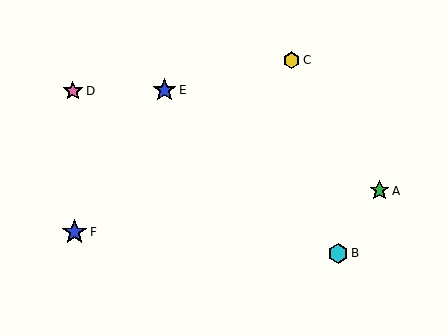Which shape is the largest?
The blue star (labeled F) is the largest.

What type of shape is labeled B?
Shape B is a cyan hexagon.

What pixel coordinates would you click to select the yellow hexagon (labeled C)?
Click at (292, 60) to select the yellow hexagon C.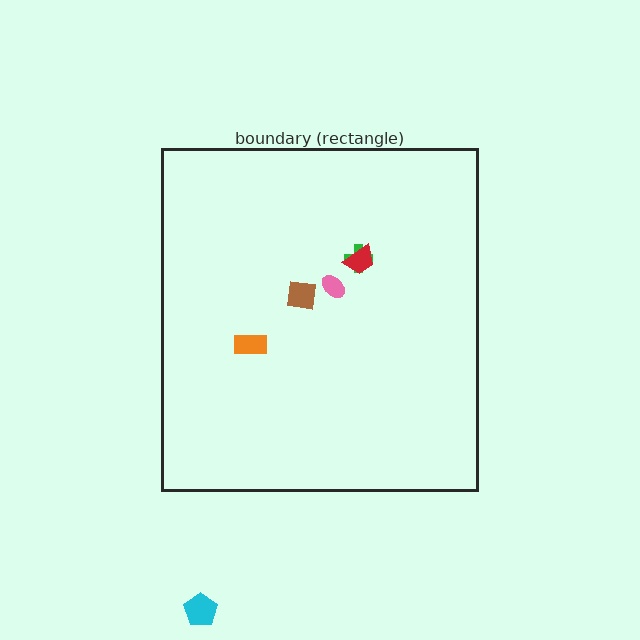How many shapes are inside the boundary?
5 inside, 1 outside.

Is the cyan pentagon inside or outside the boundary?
Outside.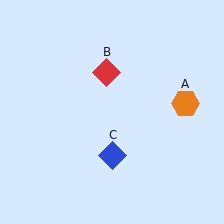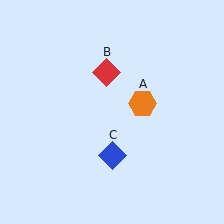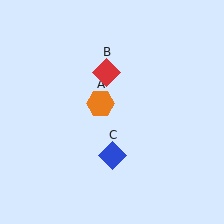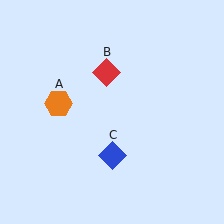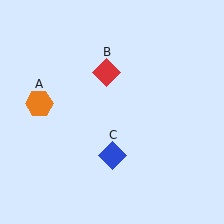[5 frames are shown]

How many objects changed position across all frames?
1 object changed position: orange hexagon (object A).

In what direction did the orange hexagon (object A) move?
The orange hexagon (object A) moved left.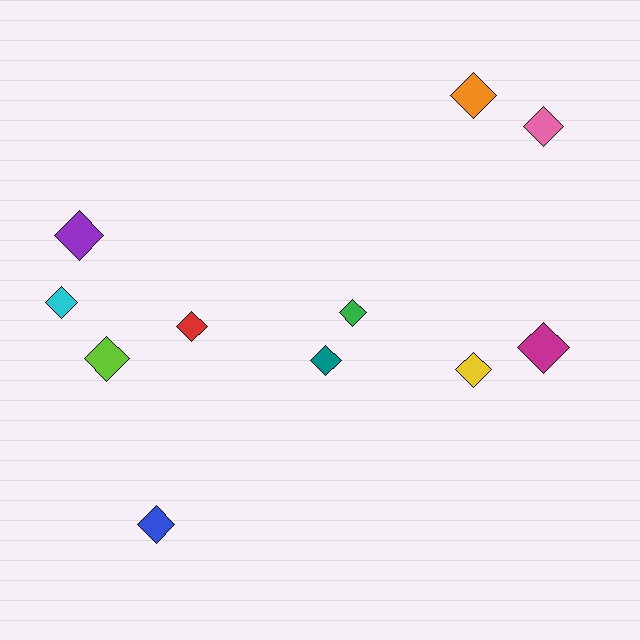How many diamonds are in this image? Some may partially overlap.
There are 11 diamonds.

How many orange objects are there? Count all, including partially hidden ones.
There is 1 orange object.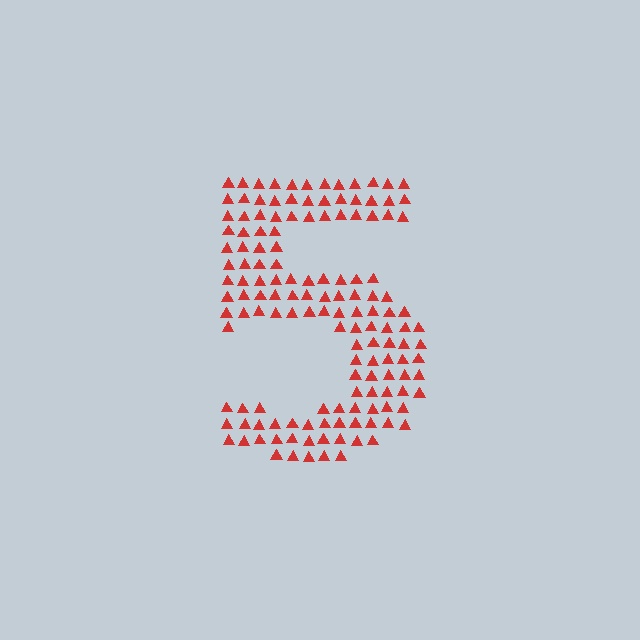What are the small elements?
The small elements are triangles.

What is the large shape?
The large shape is the digit 5.